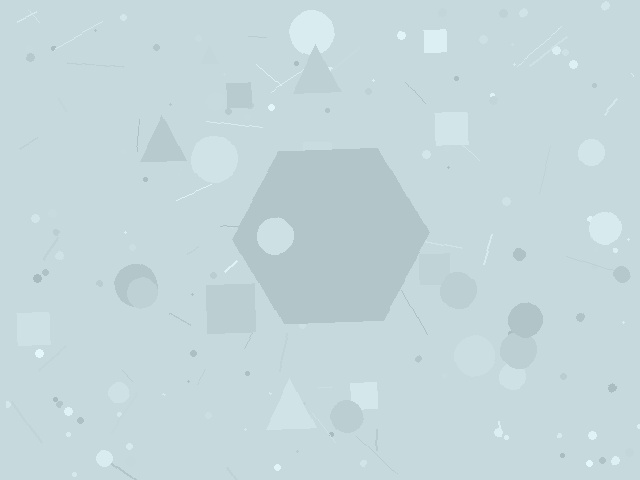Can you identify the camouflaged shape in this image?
The camouflaged shape is a hexagon.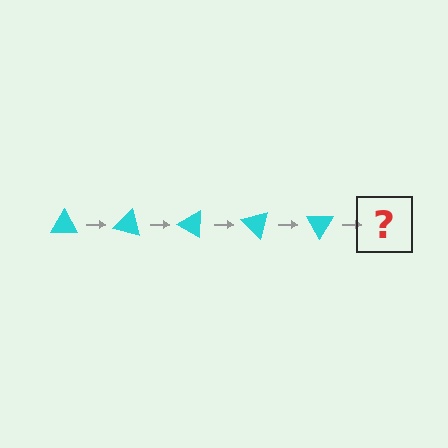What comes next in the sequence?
The next element should be a cyan triangle rotated 75 degrees.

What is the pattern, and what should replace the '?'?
The pattern is that the triangle rotates 15 degrees each step. The '?' should be a cyan triangle rotated 75 degrees.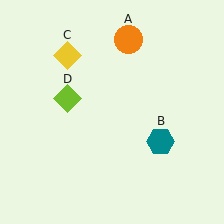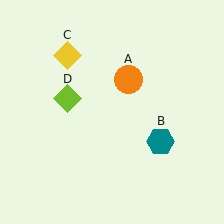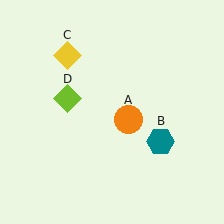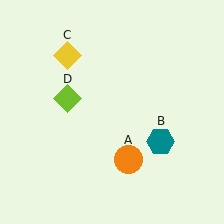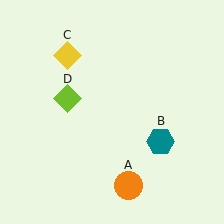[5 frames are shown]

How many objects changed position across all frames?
1 object changed position: orange circle (object A).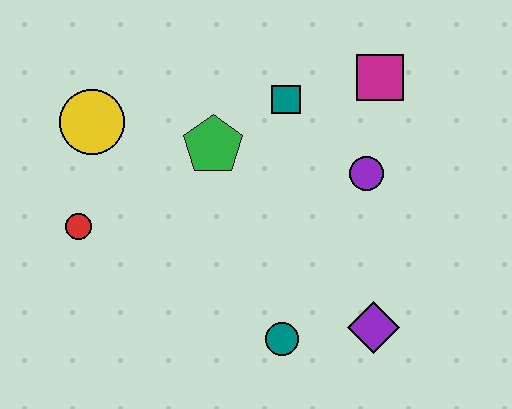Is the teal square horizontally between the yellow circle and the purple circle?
Yes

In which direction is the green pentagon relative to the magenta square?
The green pentagon is to the left of the magenta square.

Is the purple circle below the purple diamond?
No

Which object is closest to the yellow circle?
The red circle is closest to the yellow circle.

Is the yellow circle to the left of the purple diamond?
Yes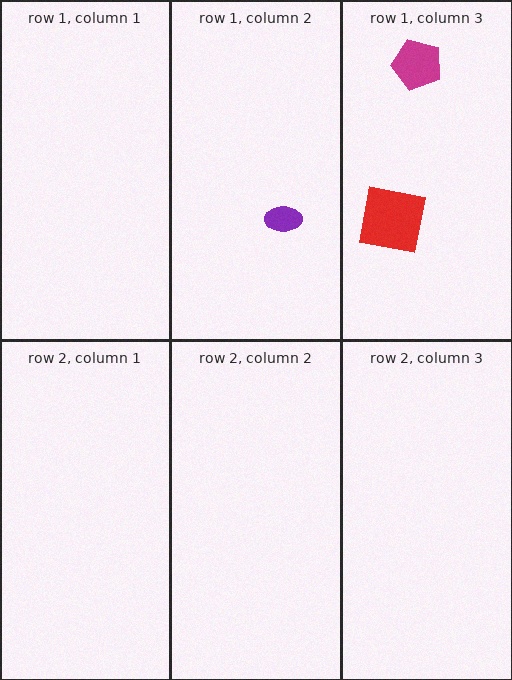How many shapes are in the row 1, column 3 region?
2.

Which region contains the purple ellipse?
The row 1, column 2 region.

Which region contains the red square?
The row 1, column 3 region.